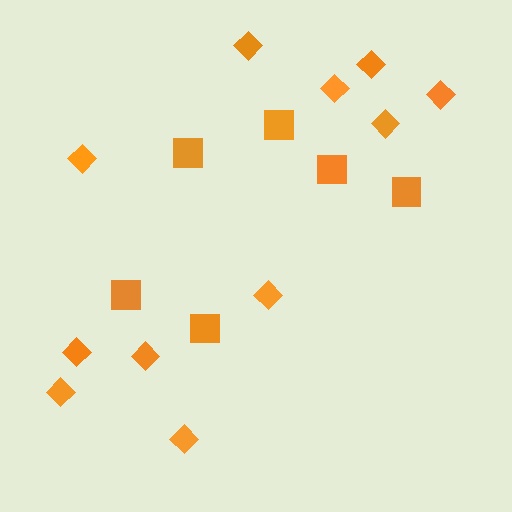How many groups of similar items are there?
There are 2 groups: one group of squares (6) and one group of diamonds (11).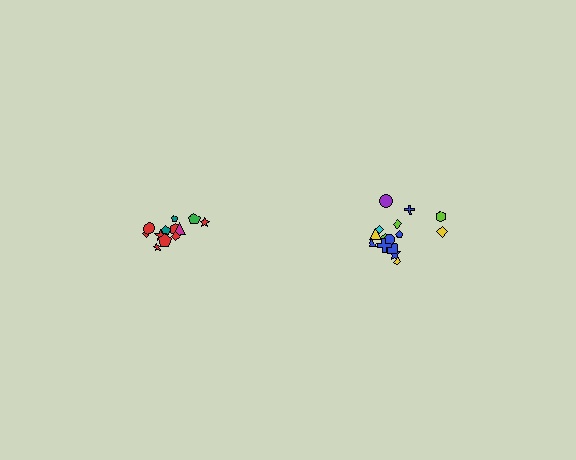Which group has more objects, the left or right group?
The right group.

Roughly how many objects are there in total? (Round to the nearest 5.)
Roughly 25 objects in total.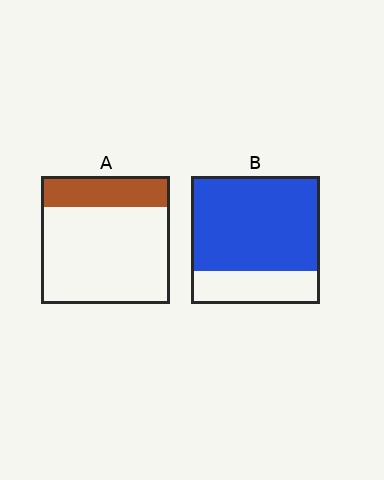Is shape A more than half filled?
No.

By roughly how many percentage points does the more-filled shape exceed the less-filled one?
By roughly 50 percentage points (B over A).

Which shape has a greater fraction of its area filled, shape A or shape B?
Shape B.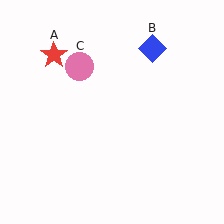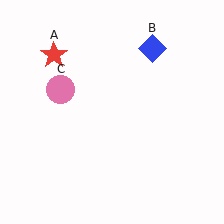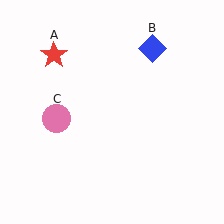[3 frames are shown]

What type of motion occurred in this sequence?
The pink circle (object C) rotated counterclockwise around the center of the scene.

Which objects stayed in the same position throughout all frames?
Red star (object A) and blue diamond (object B) remained stationary.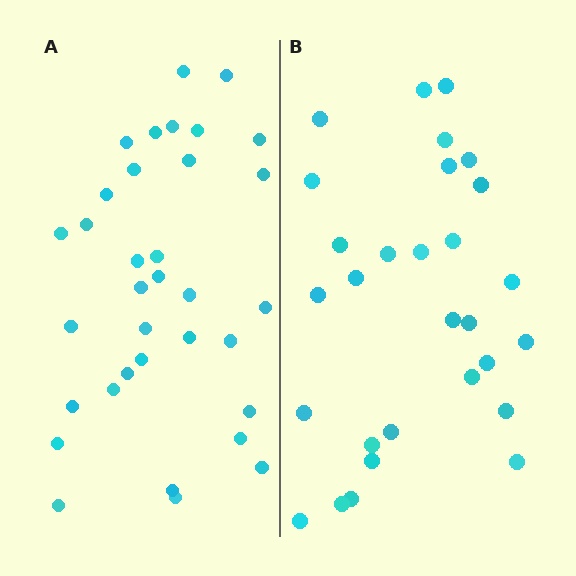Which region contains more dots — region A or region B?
Region A (the left region) has more dots.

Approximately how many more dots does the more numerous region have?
Region A has about 5 more dots than region B.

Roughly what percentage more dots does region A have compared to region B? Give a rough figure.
About 15% more.